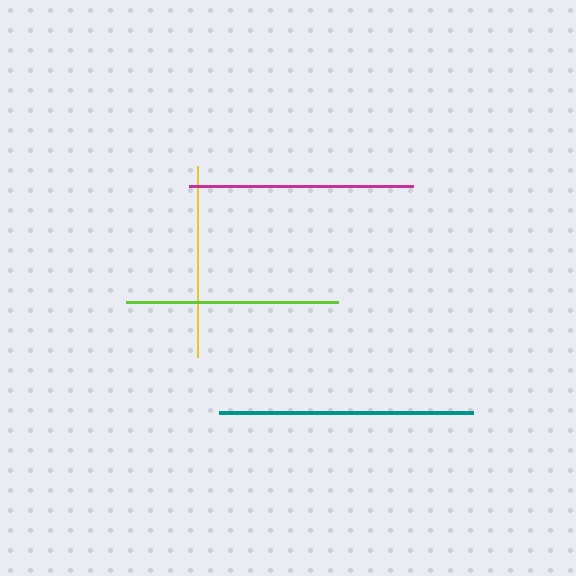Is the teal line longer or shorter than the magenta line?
The teal line is longer than the magenta line.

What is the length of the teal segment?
The teal segment is approximately 254 pixels long.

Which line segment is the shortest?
The yellow line is the shortest at approximately 190 pixels.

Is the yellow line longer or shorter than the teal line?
The teal line is longer than the yellow line.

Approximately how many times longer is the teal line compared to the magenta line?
The teal line is approximately 1.1 times the length of the magenta line.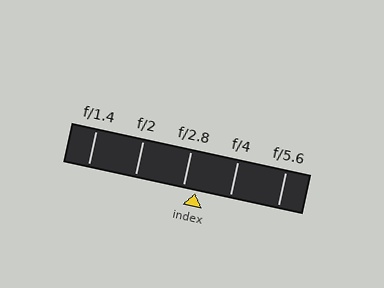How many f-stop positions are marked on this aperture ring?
There are 5 f-stop positions marked.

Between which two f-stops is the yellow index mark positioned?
The index mark is between f/2.8 and f/4.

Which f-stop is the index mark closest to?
The index mark is closest to f/2.8.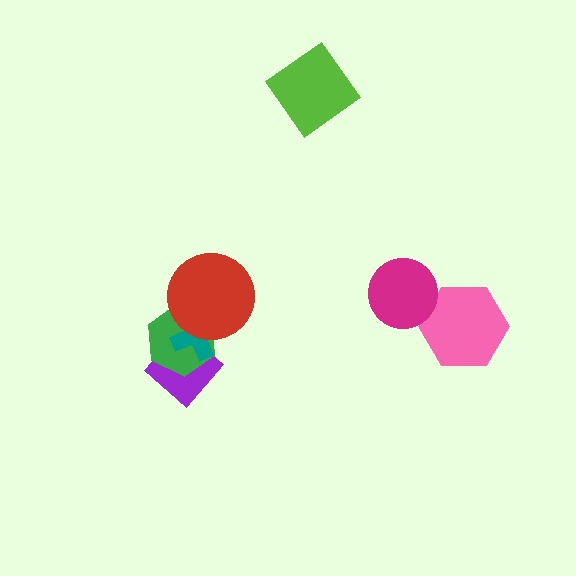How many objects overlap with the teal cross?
3 objects overlap with the teal cross.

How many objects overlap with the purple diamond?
2 objects overlap with the purple diamond.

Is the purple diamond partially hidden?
Yes, it is partially covered by another shape.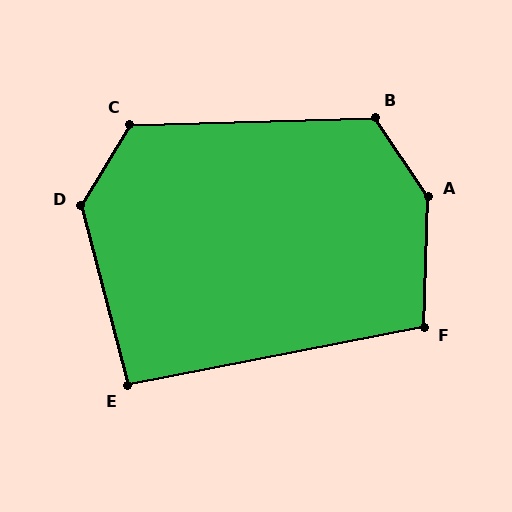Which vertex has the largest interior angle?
A, at approximately 144 degrees.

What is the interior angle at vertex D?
Approximately 134 degrees (obtuse).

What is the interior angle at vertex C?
Approximately 123 degrees (obtuse).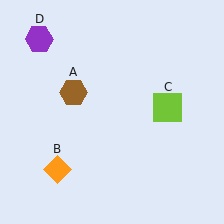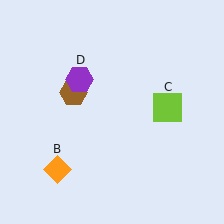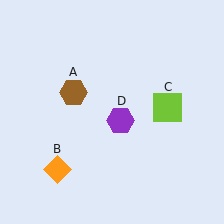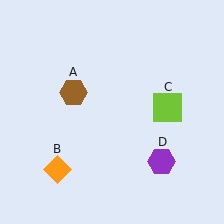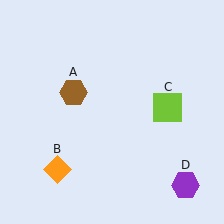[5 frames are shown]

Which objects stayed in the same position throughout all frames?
Brown hexagon (object A) and orange diamond (object B) and lime square (object C) remained stationary.